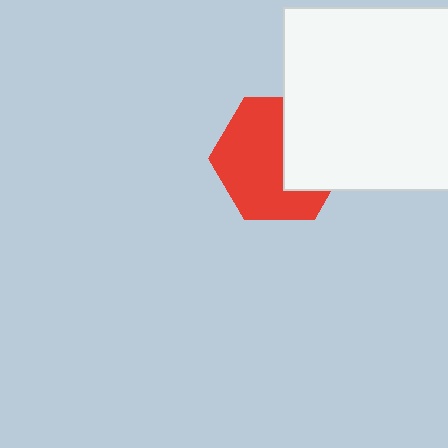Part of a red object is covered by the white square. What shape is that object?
It is a hexagon.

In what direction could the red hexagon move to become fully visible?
The red hexagon could move left. That would shift it out from behind the white square entirely.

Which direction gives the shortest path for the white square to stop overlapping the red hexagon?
Moving right gives the shortest separation.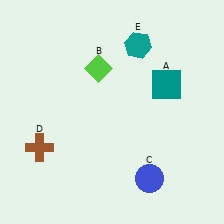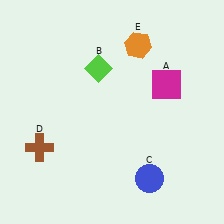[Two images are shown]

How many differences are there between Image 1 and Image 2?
There are 2 differences between the two images.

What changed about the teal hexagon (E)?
In Image 1, E is teal. In Image 2, it changed to orange.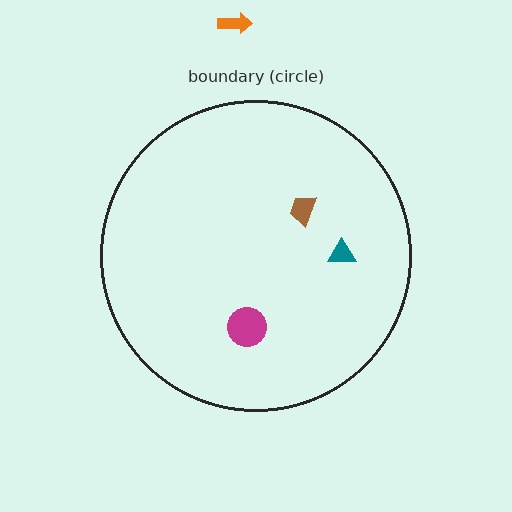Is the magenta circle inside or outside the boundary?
Inside.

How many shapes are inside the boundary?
3 inside, 1 outside.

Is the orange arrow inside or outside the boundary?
Outside.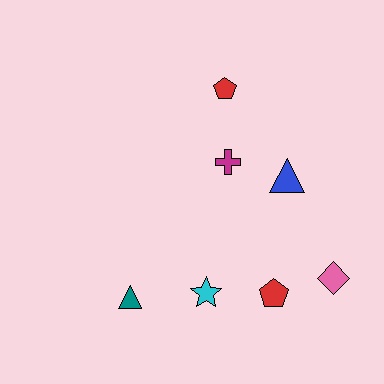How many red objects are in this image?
There are 2 red objects.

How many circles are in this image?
There are no circles.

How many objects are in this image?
There are 7 objects.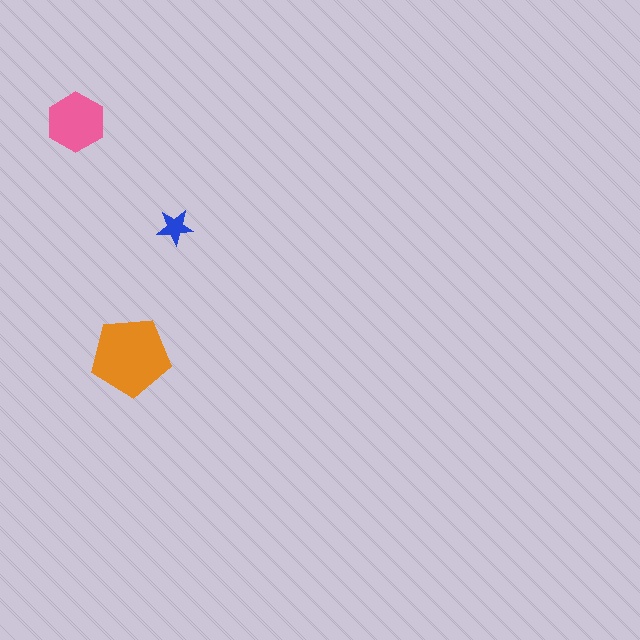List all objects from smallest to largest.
The blue star, the pink hexagon, the orange pentagon.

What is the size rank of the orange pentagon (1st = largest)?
1st.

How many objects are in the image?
There are 3 objects in the image.